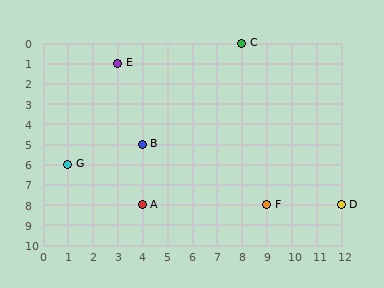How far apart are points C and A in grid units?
Points C and A are 4 columns and 8 rows apart (about 8.9 grid units diagonally).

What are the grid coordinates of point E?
Point E is at grid coordinates (3, 1).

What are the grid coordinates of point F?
Point F is at grid coordinates (9, 8).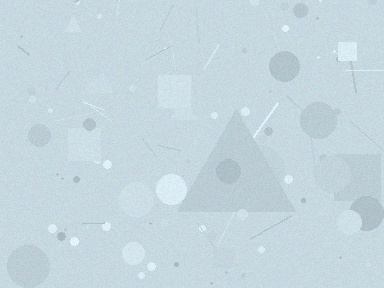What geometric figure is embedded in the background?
A triangle is embedded in the background.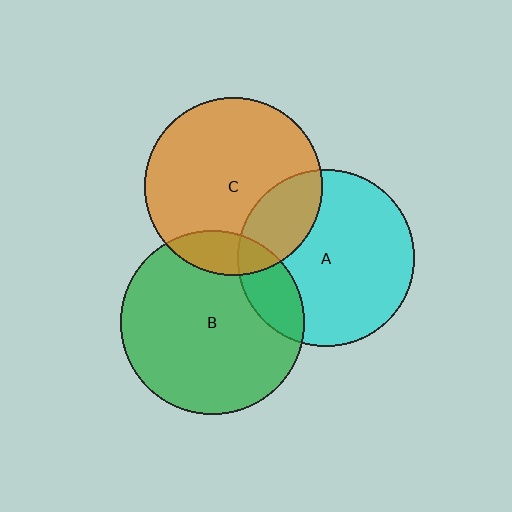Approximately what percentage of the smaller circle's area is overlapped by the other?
Approximately 15%.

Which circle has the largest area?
Circle B (green).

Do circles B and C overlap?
Yes.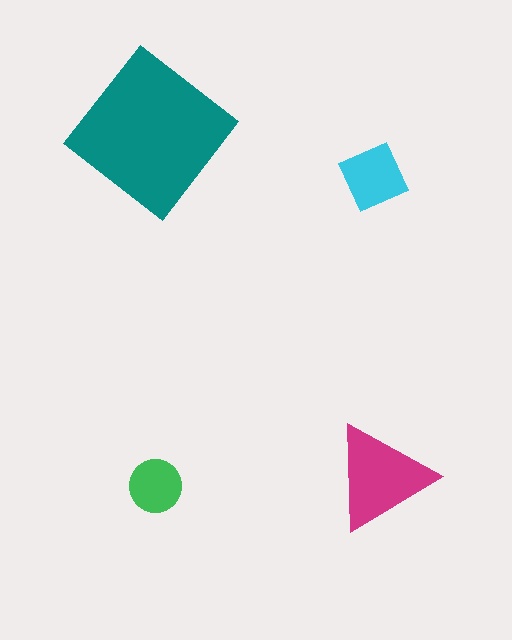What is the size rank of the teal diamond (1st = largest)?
1st.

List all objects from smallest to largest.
The green circle, the cyan diamond, the magenta triangle, the teal diamond.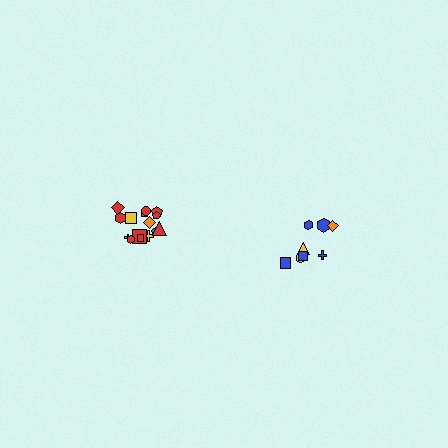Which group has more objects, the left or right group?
The left group.